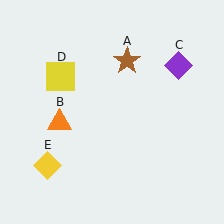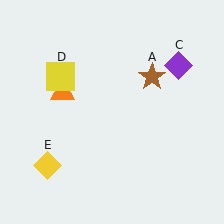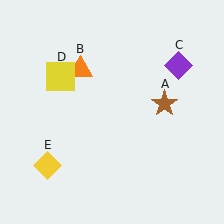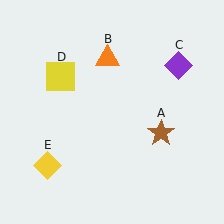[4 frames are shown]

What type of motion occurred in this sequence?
The brown star (object A), orange triangle (object B) rotated clockwise around the center of the scene.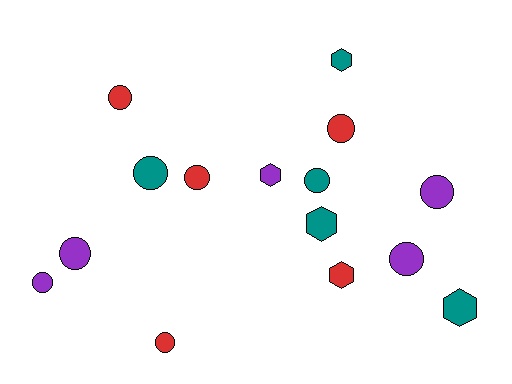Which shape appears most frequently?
Circle, with 10 objects.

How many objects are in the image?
There are 15 objects.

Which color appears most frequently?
Teal, with 5 objects.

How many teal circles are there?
There are 2 teal circles.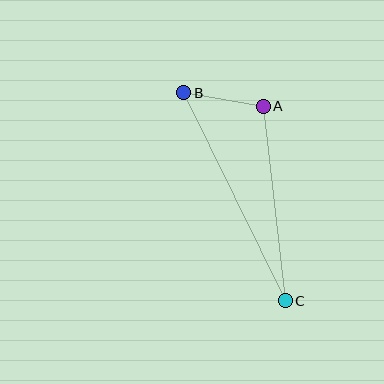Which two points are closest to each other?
Points A and B are closest to each other.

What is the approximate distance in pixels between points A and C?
The distance between A and C is approximately 195 pixels.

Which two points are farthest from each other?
Points B and C are farthest from each other.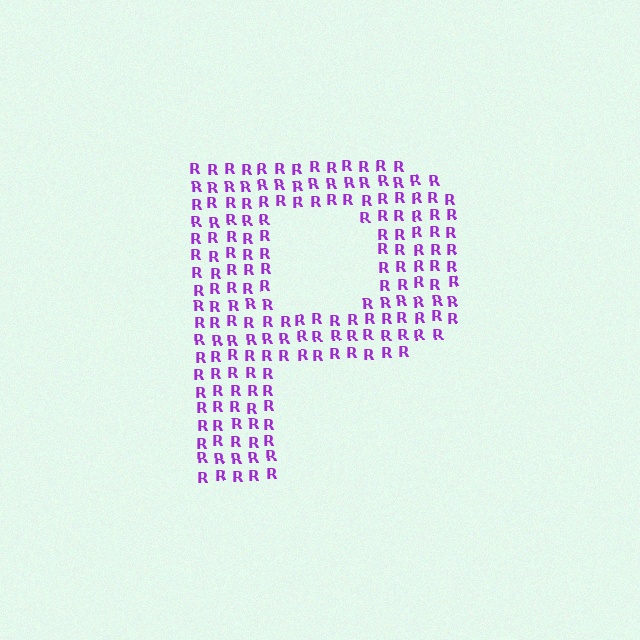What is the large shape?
The large shape is the letter P.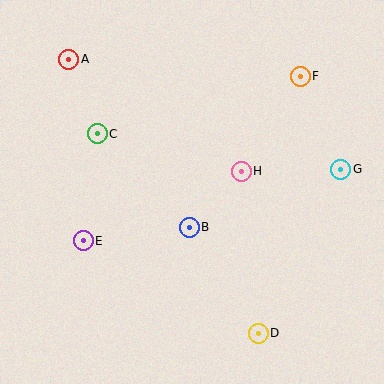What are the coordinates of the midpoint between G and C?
The midpoint between G and C is at (219, 151).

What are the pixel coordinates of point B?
Point B is at (189, 227).